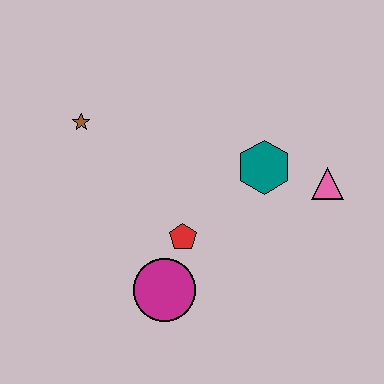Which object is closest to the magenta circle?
The red pentagon is closest to the magenta circle.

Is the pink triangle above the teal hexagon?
No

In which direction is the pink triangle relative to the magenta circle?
The pink triangle is to the right of the magenta circle.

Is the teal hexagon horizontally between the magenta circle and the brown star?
No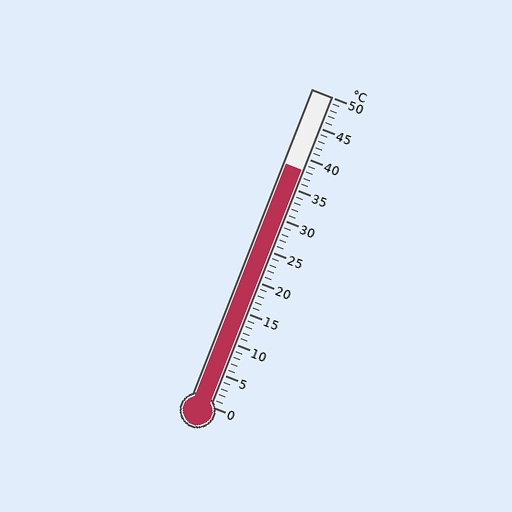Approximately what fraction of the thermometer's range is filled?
The thermometer is filled to approximately 75% of its range.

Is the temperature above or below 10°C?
The temperature is above 10°C.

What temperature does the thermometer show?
The thermometer shows approximately 38°C.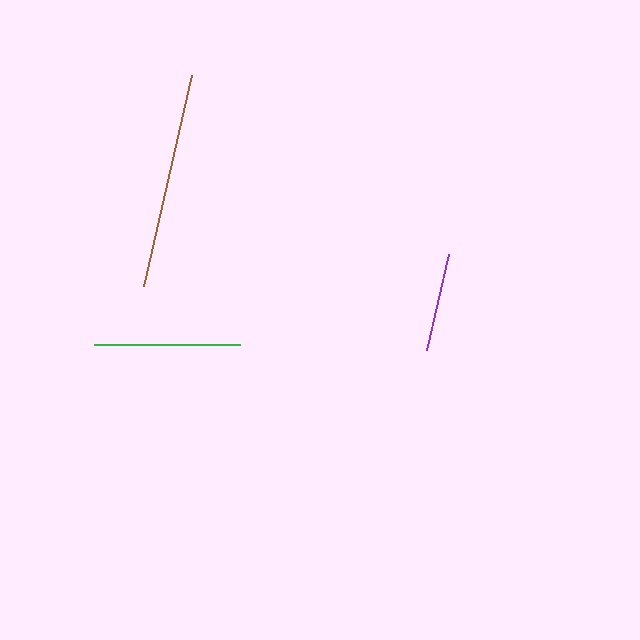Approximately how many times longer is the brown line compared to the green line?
The brown line is approximately 1.5 times the length of the green line.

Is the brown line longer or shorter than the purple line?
The brown line is longer than the purple line.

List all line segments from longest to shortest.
From longest to shortest: brown, green, purple.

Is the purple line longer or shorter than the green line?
The green line is longer than the purple line.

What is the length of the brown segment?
The brown segment is approximately 217 pixels long.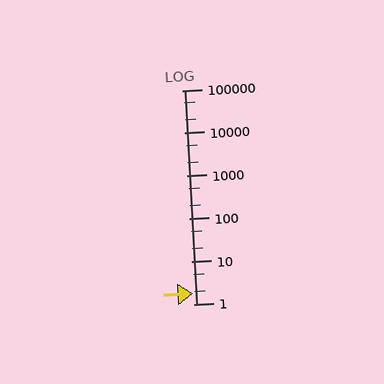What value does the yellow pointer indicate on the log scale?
The pointer indicates approximately 1.8.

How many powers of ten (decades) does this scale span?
The scale spans 5 decades, from 1 to 100000.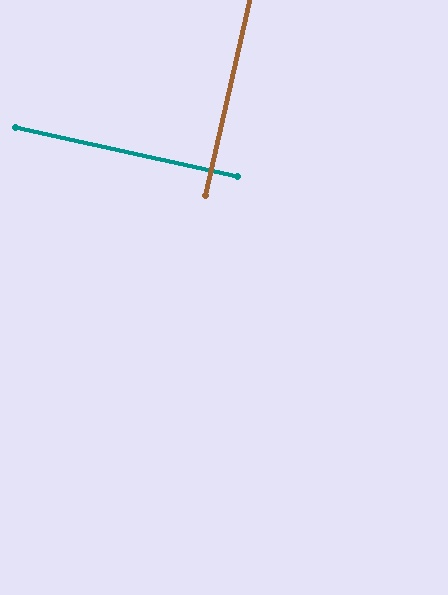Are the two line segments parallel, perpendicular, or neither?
Perpendicular — they meet at approximately 90°.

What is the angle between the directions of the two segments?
Approximately 90 degrees.